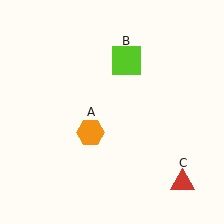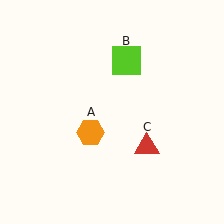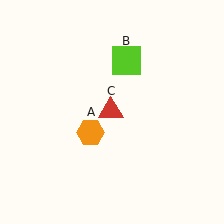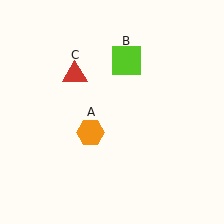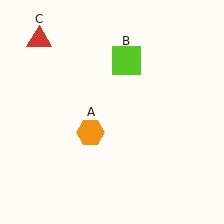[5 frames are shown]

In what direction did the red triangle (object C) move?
The red triangle (object C) moved up and to the left.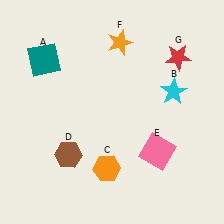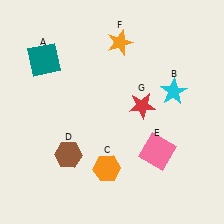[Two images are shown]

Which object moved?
The red star (G) moved down.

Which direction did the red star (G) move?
The red star (G) moved down.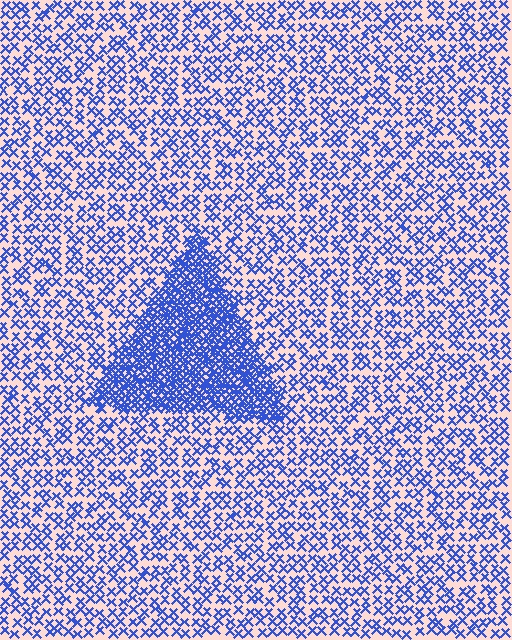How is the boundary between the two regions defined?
The boundary is defined by a change in element density (approximately 2.7x ratio). All elements are the same color, size, and shape.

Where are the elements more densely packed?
The elements are more densely packed inside the triangle boundary.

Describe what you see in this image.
The image contains small blue elements arranged at two different densities. A triangle-shaped region is visible where the elements are more densely packed than the surrounding area.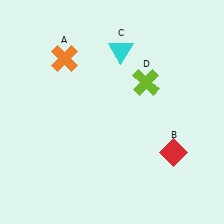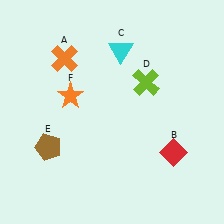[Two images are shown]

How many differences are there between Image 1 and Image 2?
There are 2 differences between the two images.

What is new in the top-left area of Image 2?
An orange star (F) was added in the top-left area of Image 2.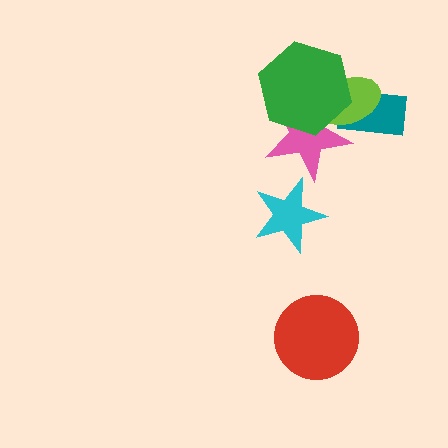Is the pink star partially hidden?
Yes, it is partially covered by another shape.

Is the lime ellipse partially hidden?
Yes, it is partially covered by another shape.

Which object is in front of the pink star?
The green hexagon is in front of the pink star.